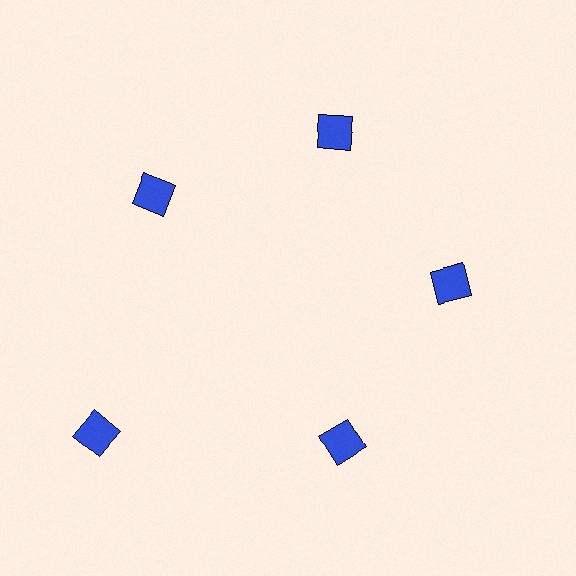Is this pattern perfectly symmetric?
No. The 5 blue diamonds are arranged in a ring, but one element near the 8 o'clock position is pushed outward from the center, breaking the 5-fold rotational symmetry.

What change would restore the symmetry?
The symmetry would be restored by moving it inward, back onto the ring so that all 5 diamonds sit at equal angles and equal distance from the center.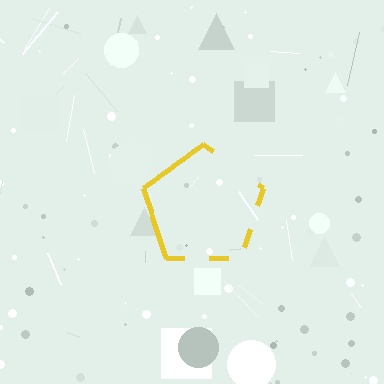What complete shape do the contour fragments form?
The contour fragments form a pentagon.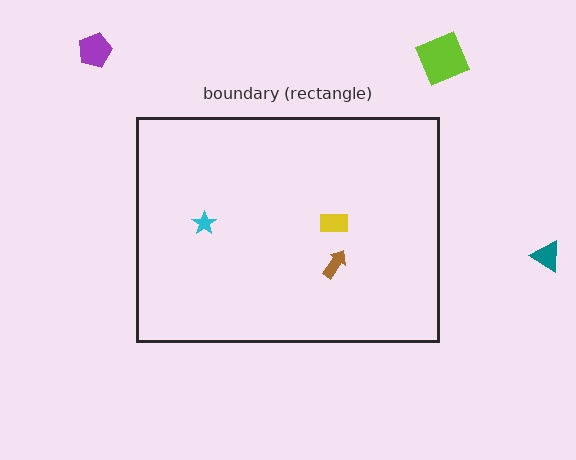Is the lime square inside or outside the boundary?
Outside.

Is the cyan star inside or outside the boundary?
Inside.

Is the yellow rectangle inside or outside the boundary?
Inside.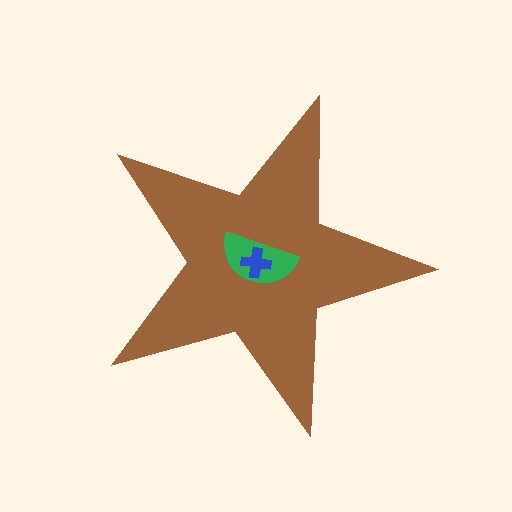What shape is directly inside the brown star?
The green semicircle.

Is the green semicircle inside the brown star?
Yes.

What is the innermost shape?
The blue cross.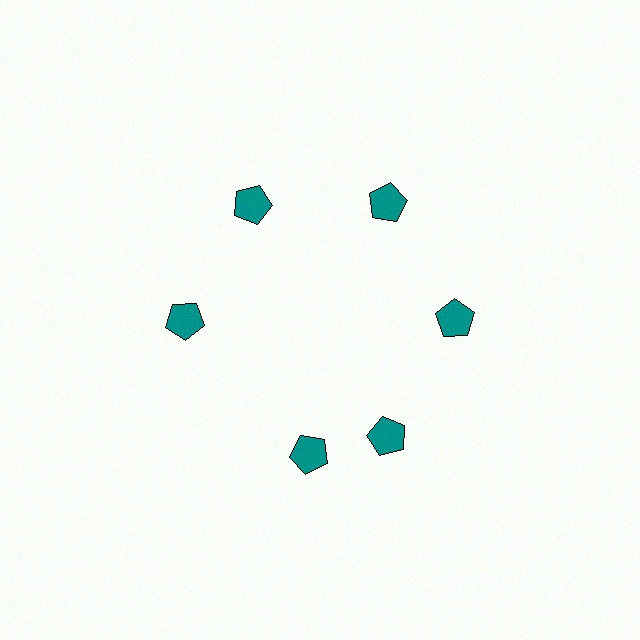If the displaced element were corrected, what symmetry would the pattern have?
It would have 6-fold rotational symmetry — the pattern would map onto itself every 60 degrees.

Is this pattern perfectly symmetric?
No. The 6 teal pentagons are arranged in a ring, but one element near the 7 o'clock position is rotated out of alignment along the ring, breaking the 6-fold rotational symmetry.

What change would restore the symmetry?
The symmetry would be restored by rotating it back into even spacing with its neighbors so that all 6 pentagons sit at equal angles and equal distance from the center.